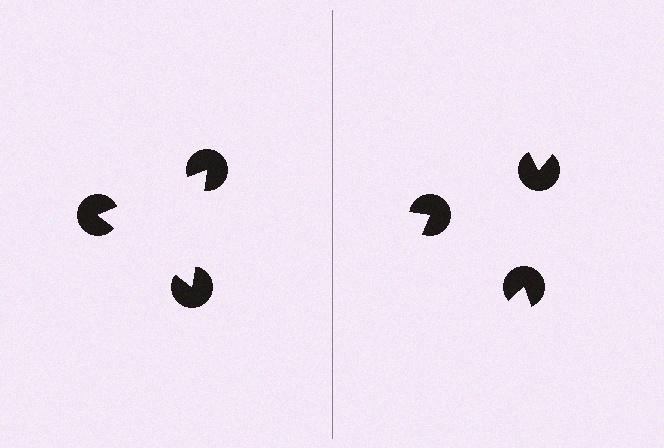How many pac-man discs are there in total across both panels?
6 — 3 on each side.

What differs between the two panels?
The pac-man discs are positioned identically on both sides; only the wedge orientations differ. On the left they align to a triangle; on the right they are misaligned.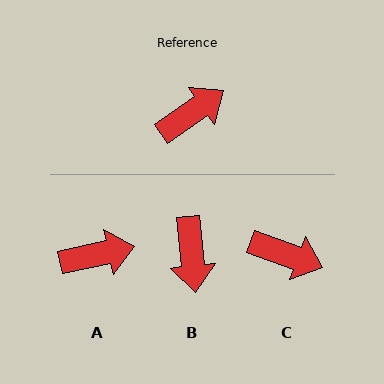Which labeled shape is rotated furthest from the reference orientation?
B, about 119 degrees away.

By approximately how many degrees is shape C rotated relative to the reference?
Approximately 55 degrees clockwise.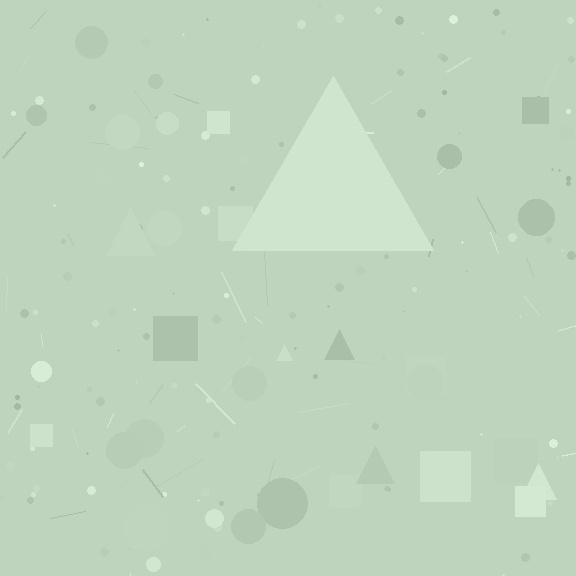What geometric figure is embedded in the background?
A triangle is embedded in the background.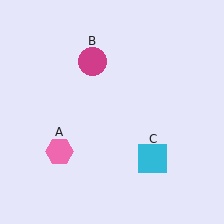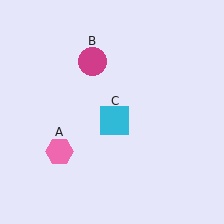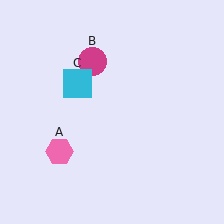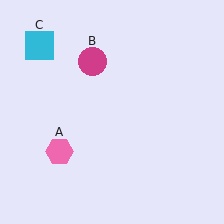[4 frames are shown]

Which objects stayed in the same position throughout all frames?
Pink hexagon (object A) and magenta circle (object B) remained stationary.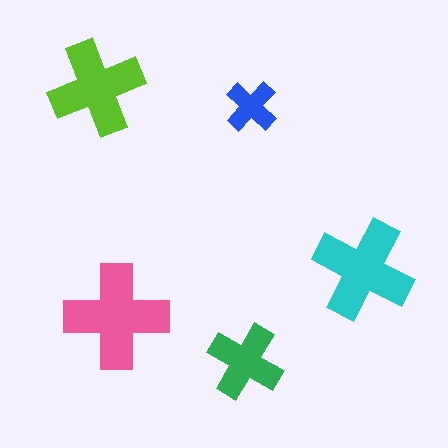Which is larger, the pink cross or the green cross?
The pink one.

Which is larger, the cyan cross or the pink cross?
The pink one.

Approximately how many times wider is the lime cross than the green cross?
About 1.5 times wider.